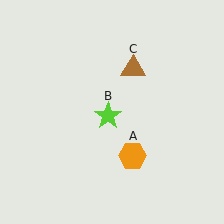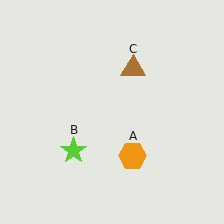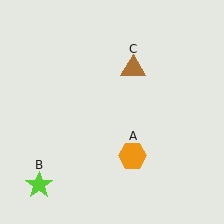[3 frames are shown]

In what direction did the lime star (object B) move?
The lime star (object B) moved down and to the left.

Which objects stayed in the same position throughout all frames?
Orange hexagon (object A) and brown triangle (object C) remained stationary.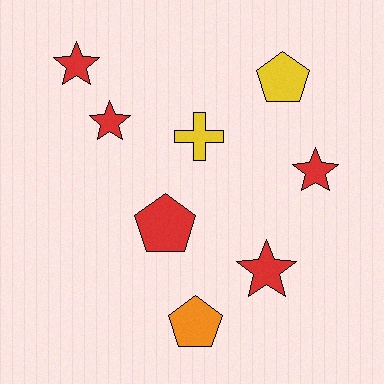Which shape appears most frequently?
Star, with 4 objects.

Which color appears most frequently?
Red, with 5 objects.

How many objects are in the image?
There are 8 objects.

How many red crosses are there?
There are no red crosses.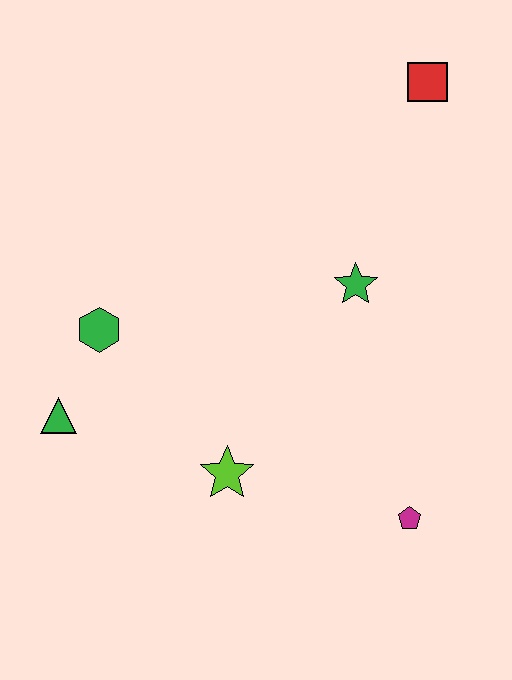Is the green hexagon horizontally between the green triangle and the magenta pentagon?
Yes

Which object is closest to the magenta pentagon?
The lime star is closest to the magenta pentagon.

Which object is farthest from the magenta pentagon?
The red square is farthest from the magenta pentagon.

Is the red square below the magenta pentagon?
No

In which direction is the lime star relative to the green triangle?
The lime star is to the right of the green triangle.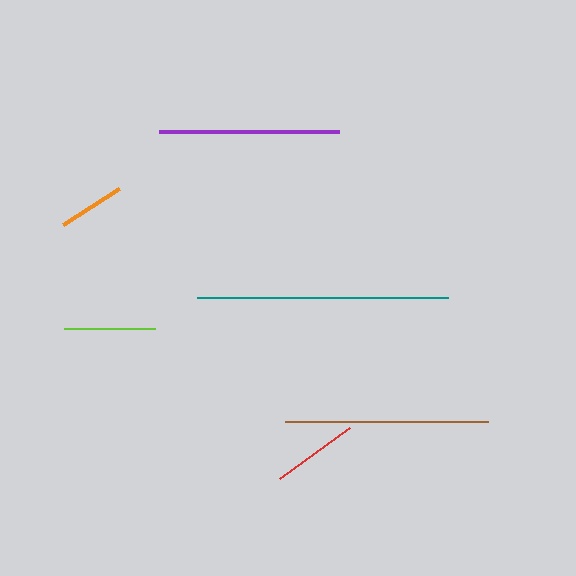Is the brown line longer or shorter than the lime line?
The brown line is longer than the lime line.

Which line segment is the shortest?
The orange line is the shortest at approximately 66 pixels.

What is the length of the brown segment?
The brown segment is approximately 203 pixels long.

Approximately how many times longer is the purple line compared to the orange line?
The purple line is approximately 2.7 times the length of the orange line.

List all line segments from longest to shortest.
From longest to shortest: teal, brown, purple, lime, red, orange.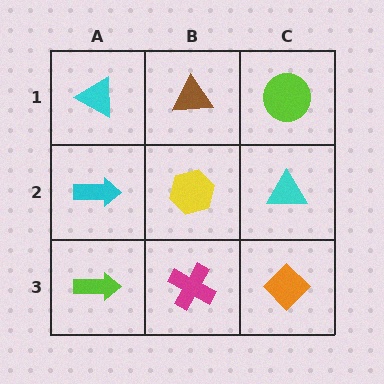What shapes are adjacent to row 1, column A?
A cyan arrow (row 2, column A), a brown triangle (row 1, column B).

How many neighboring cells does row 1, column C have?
2.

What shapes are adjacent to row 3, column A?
A cyan arrow (row 2, column A), a magenta cross (row 3, column B).